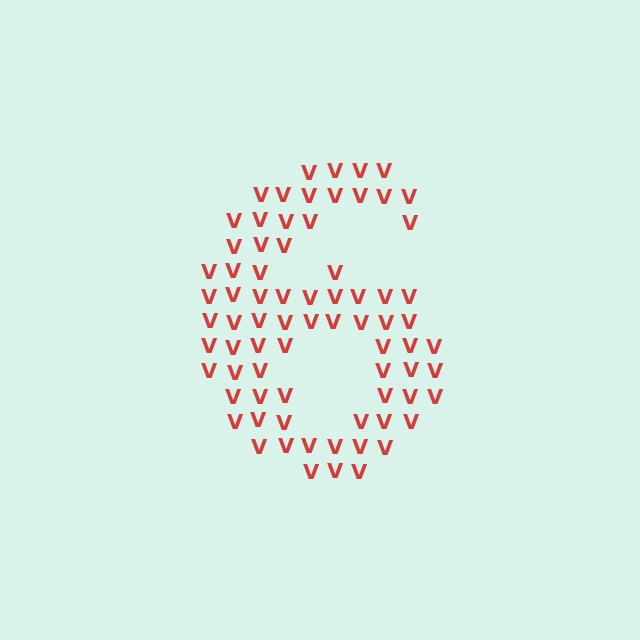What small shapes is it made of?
It is made of small letter V's.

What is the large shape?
The large shape is the digit 6.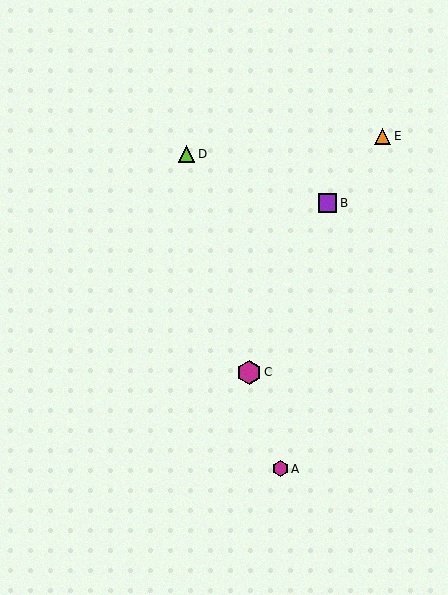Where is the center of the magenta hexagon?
The center of the magenta hexagon is at (249, 372).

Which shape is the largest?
The magenta hexagon (labeled C) is the largest.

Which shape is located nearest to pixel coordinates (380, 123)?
The orange triangle (labeled E) at (383, 136) is nearest to that location.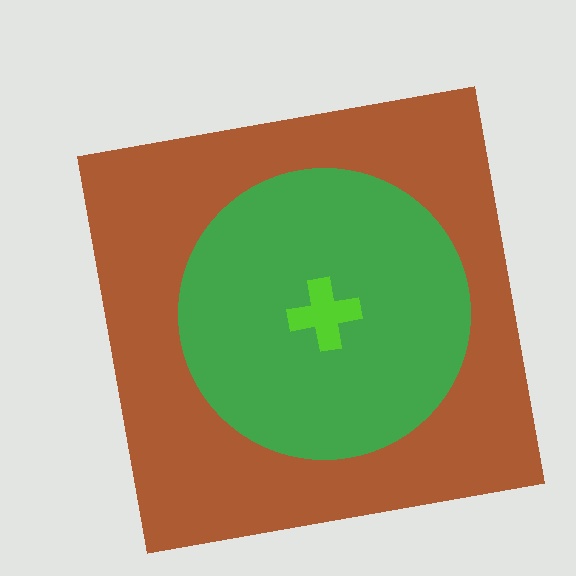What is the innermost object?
The lime cross.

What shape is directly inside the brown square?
The green circle.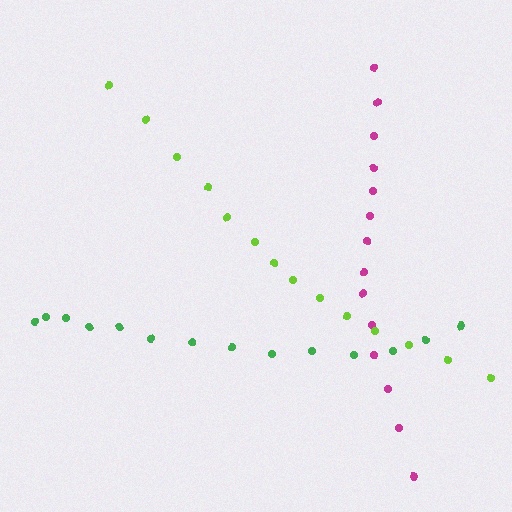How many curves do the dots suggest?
There are 3 distinct paths.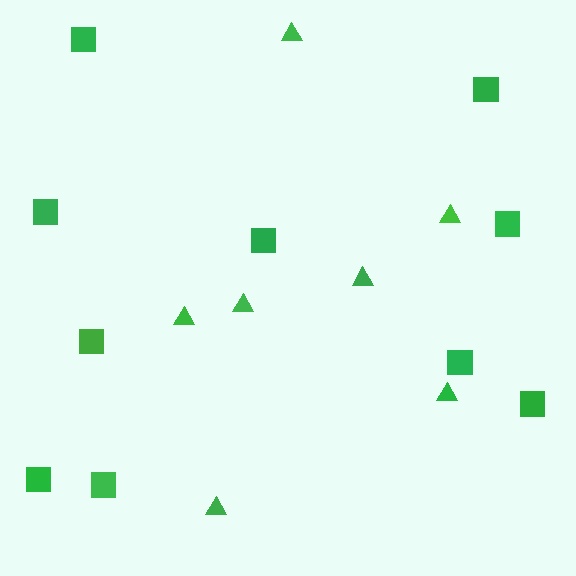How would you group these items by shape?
There are 2 groups: one group of triangles (7) and one group of squares (10).